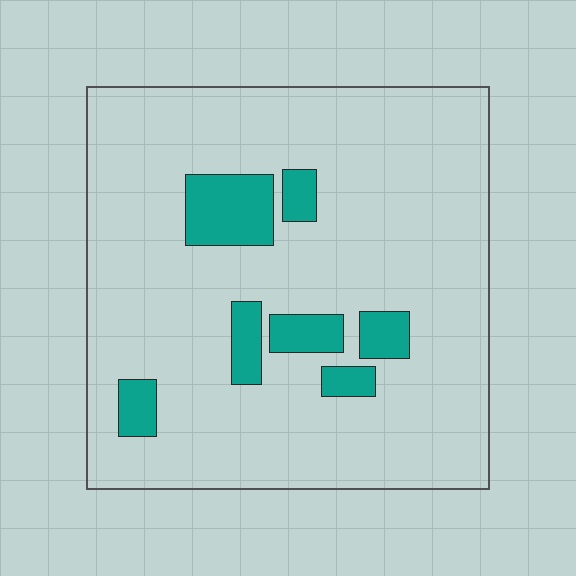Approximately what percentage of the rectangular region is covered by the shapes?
Approximately 10%.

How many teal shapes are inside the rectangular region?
7.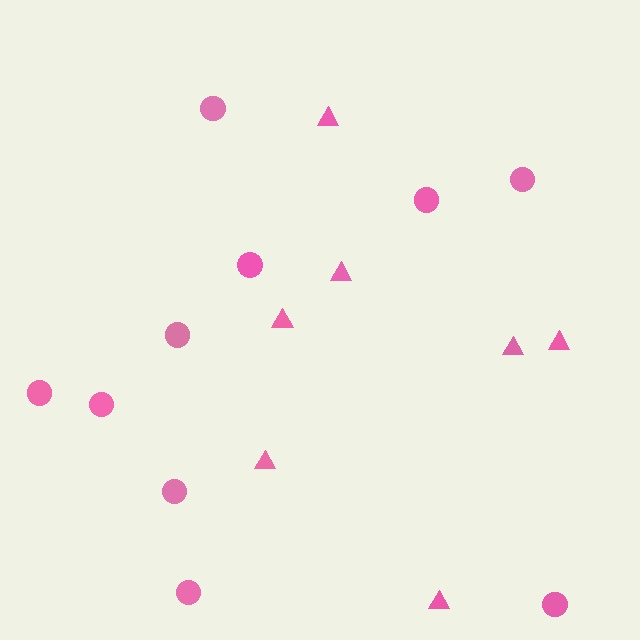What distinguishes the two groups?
There are 2 groups: one group of triangles (7) and one group of circles (10).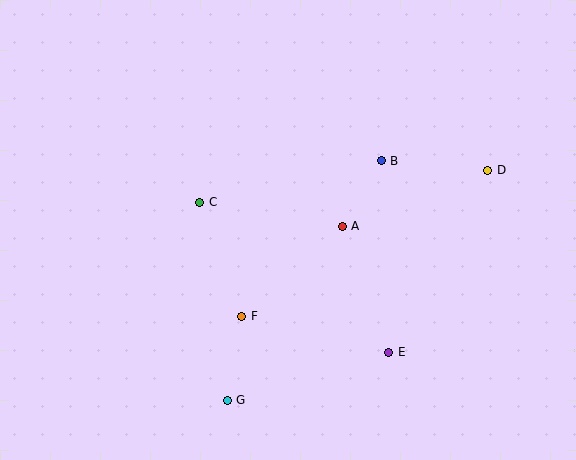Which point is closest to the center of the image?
Point A at (342, 226) is closest to the center.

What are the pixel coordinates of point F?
Point F is at (242, 316).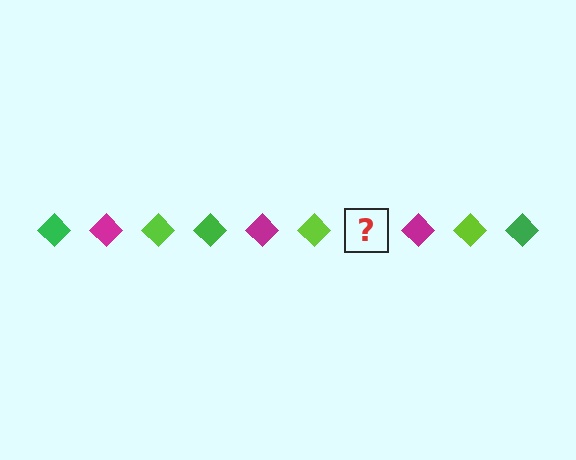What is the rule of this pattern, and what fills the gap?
The rule is that the pattern cycles through green, magenta, lime diamonds. The gap should be filled with a green diamond.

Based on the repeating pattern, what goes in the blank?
The blank should be a green diamond.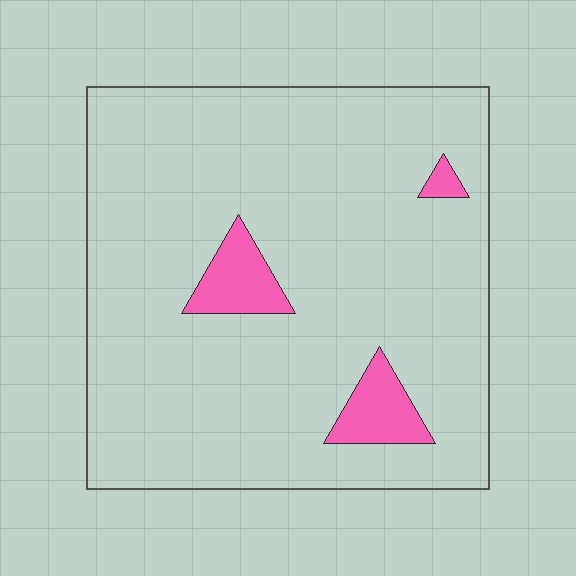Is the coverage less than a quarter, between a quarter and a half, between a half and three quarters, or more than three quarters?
Less than a quarter.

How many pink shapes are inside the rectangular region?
3.